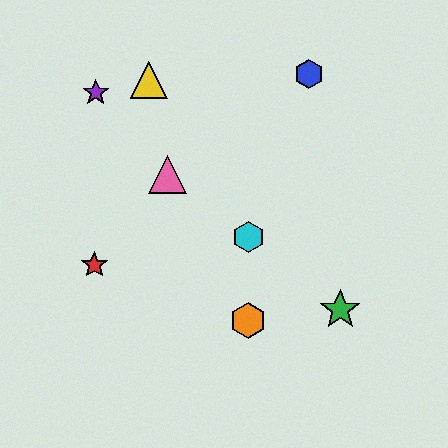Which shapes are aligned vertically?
The orange hexagon, the cyan hexagon are aligned vertically.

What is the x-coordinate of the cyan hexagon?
The cyan hexagon is at x≈248.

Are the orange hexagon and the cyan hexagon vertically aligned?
Yes, both are at x≈248.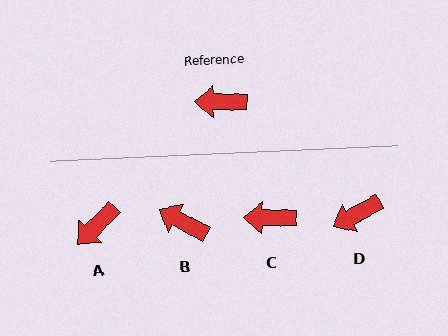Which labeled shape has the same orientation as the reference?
C.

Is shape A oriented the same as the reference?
No, it is off by about 45 degrees.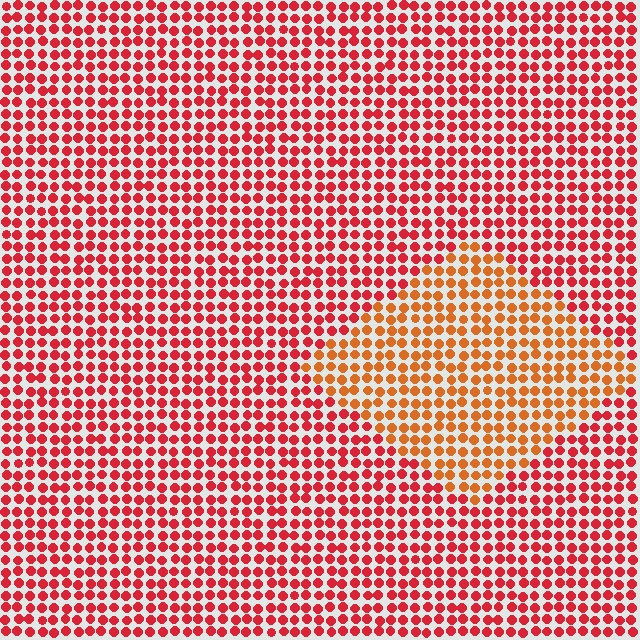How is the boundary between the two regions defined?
The boundary is defined purely by a slight shift in hue (about 30 degrees). Spacing, size, and orientation are identical on both sides.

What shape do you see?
I see a diamond.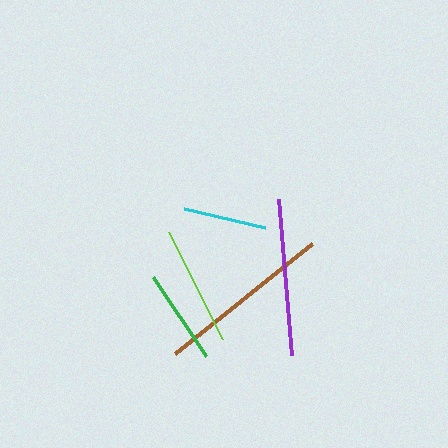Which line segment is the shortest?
The cyan line is the shortest at approximately 83 pixels.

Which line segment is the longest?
The brown line is the longest at approximately 176 pixels.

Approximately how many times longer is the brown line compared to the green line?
The brown line is approximately 1.8 times the length of the green line.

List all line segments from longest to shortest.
From longest to shortest: brown, purple, lime, green, cyan.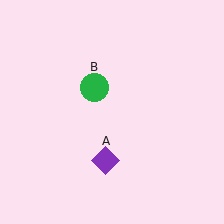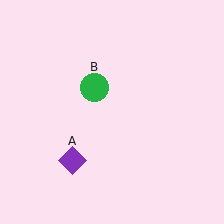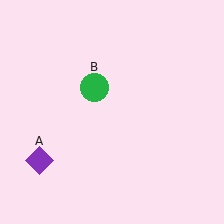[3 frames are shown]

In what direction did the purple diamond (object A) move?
The purple diamond (object A) moved left.